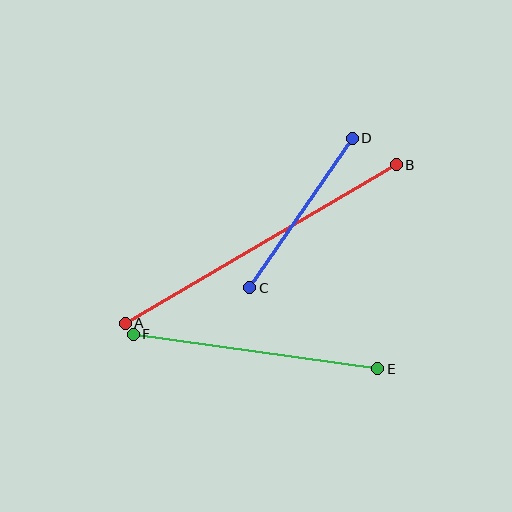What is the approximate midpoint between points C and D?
The midpoint is at approximately (301, 213) pixels.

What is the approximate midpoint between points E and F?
The midpoint is at approximately (255, 351) pixels.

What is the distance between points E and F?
The distance is approximately 247 pixels.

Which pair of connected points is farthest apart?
Points A and B are farthest apart.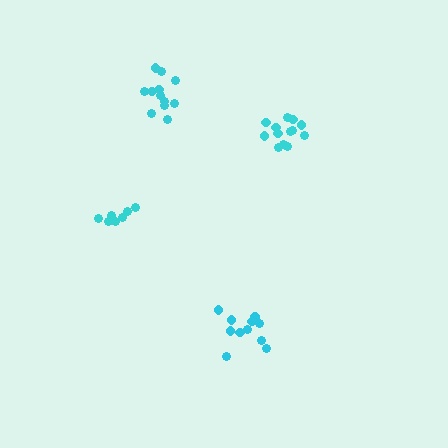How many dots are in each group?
Group 1: 8 dots, Group 2: 13 dots, Group 3: 11 dots, Group 4: 12 dots (44 total).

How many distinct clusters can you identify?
There are 4 distinct clusters.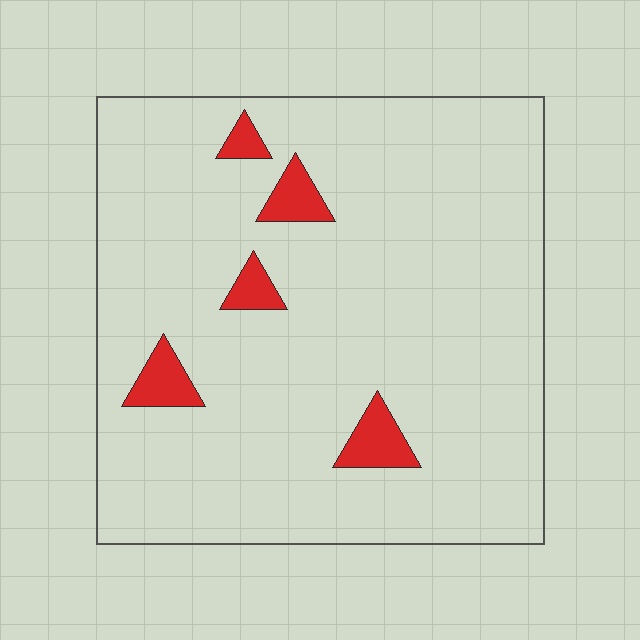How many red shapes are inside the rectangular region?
5.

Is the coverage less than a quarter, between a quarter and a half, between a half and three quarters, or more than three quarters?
Less than a quarter.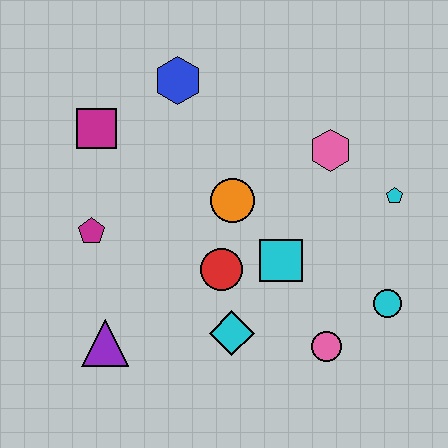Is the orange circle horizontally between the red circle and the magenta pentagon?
No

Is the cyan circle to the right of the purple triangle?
Yes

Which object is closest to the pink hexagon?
The cyan pentagon is closest to the pink hexagon.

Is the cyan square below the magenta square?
Yes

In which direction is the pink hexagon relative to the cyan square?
The pink hexagon is above the cyan square.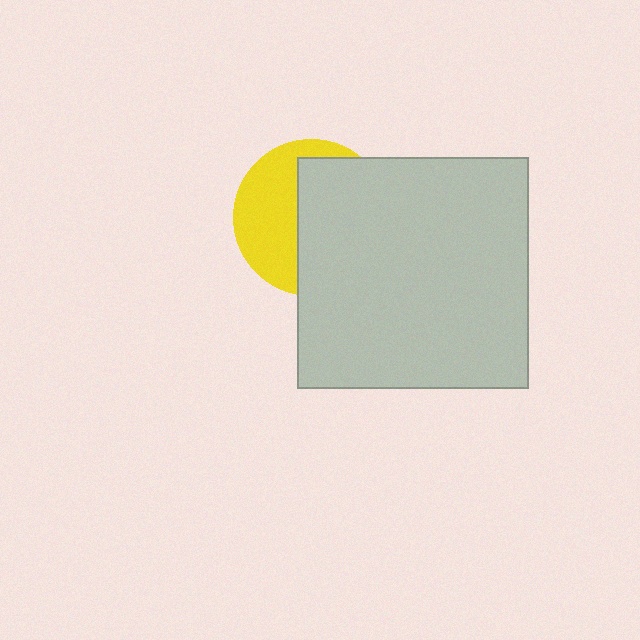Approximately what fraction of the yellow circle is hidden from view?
Roughly 57% of the yellow circle is hidden behind the light gray square.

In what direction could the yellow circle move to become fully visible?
The yellow circle could move left. That would shift it out from behind the light gray square entirely.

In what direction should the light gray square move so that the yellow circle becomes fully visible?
The light gray square should move right. That is the shortest direction to clear the overlap and leave the yellow circle fully visible.